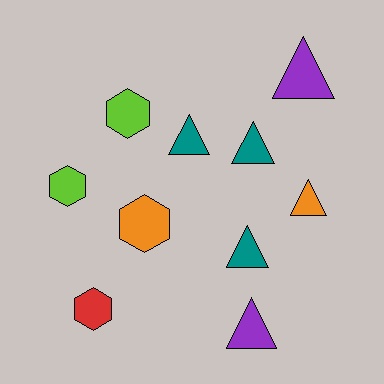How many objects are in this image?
There are 10 objects.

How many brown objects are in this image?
There are no brown objects.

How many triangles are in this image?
There are 6 triangles.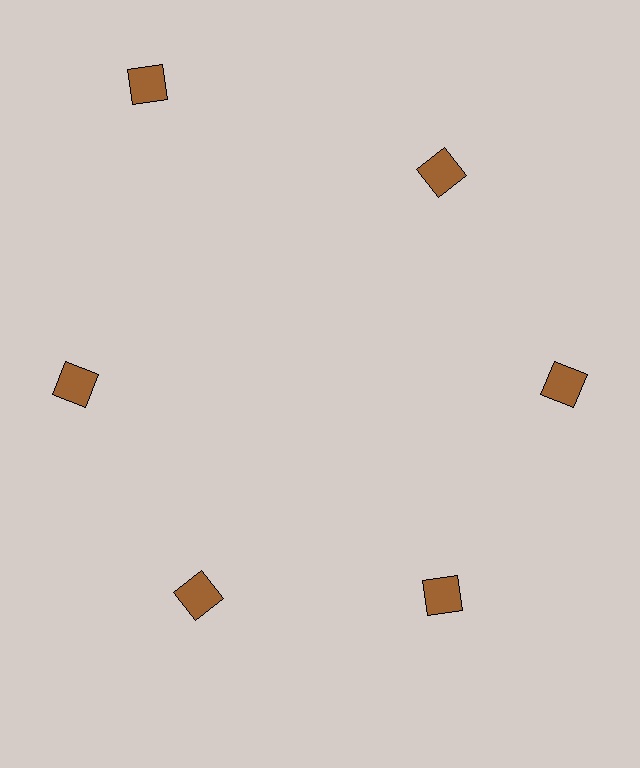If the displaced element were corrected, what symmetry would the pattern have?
It would have 6-fold rotational symmetry — the pattern would map onto itself every 60 degrees.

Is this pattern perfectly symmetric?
No. The 6 brown squares are arranged in a ring, but one element near the 11 o'clock position is pushed outward from the center, breaking the 6-fold rotational symmetry.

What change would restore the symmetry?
The symmetry would be restored by moving it inward, back onto the ring so that all 6 squares sit at equal angles and equal distance from the center.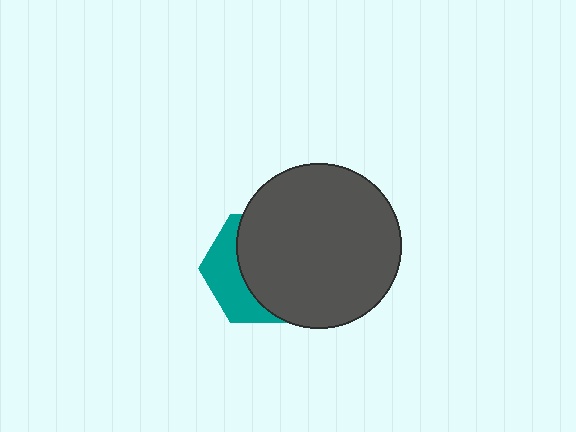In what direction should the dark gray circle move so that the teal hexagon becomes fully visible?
The dark gray circle should move right. That is the shortest direction to clear the overlap and leave the teal hexagon fully visible.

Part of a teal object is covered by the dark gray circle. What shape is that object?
It is a hexagon.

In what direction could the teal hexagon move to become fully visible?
The teal hexagon could move left. That would shift it out from behind the dark gray circle entirely.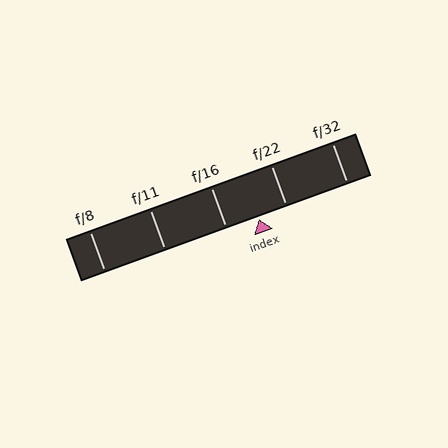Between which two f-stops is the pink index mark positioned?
The index mark is between f/16 and f/22.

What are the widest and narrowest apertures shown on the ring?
The widest aperture shown is f/8 and the narrowest is f/32.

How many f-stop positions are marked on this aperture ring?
There are 5 f-stop positions marked.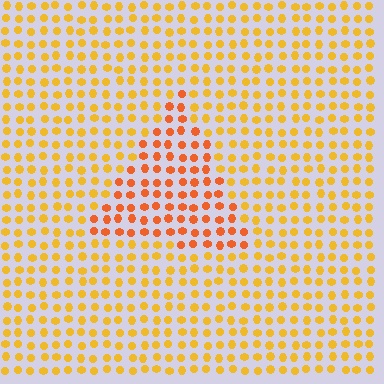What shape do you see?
I see a triangle.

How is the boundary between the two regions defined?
The boundary is defined purely by a slight shift in hue (about 27 degrees). Spacing, size, and orientation are identical on both sides.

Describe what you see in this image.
The image is filled with small yellow elements in a uniform arrangement. A triangle-shaped region is visible where the elements are tinted to a slightly different hue, forming a subtle color boundary.